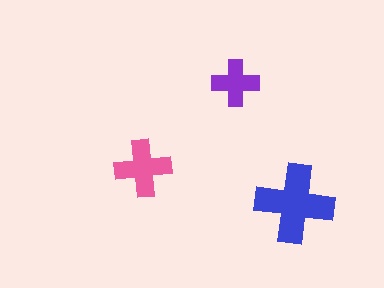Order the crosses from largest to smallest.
the blue one, the pink one, the purple one.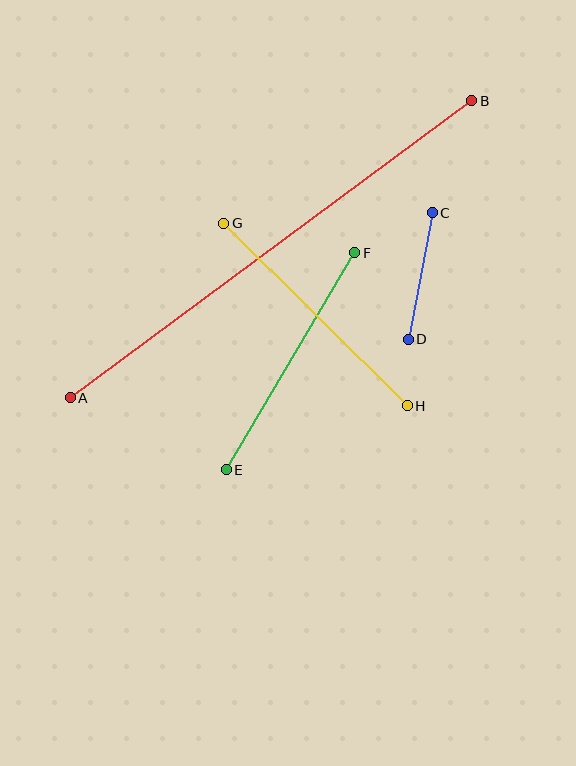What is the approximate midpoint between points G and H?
The midpoint is at approximately (316, 315) pixels.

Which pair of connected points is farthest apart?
Points A and B are farthest apart.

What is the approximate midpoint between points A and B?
The midpoint is at approximately (271, 249) pixels.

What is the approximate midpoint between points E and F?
The midpoint is at approximately (291, 361) pixels.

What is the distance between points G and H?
The distance is approximately 258 pixels.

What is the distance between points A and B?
The distance is approximately 499 pixels.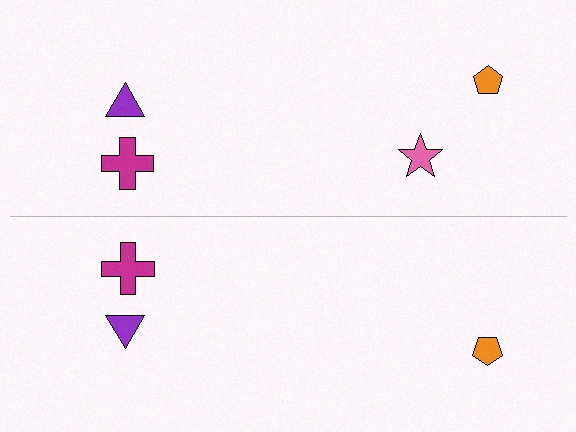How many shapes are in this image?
There are 7 shapes in this image.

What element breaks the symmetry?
A pink star is missing from the bottom side.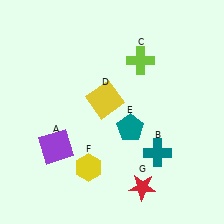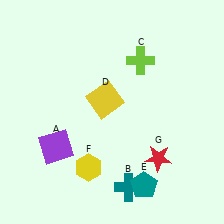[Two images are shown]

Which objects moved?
The objects that moved are: the teal cross (B), the teal pentagon (E), the red star (G).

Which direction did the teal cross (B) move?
The teal cross (B) moved down.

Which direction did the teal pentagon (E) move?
The teal pentagon (E) moved down.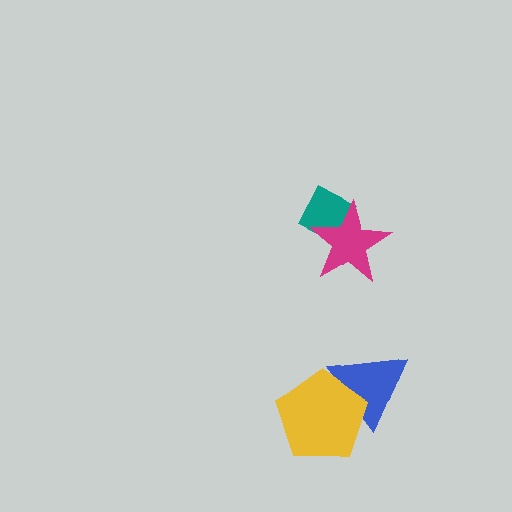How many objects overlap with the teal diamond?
1 object overlaps with the teal diamond.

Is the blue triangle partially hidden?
Yes, it is partially covered by another shape.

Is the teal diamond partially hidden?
Yes, it is partially covered by another shape.